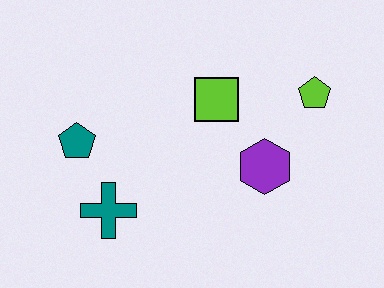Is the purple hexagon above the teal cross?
Yes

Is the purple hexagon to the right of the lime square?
Yes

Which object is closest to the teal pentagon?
The teal cross is closest to the teal pentagon.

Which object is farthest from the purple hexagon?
The teal pentagon is farthest from the purple hexagon.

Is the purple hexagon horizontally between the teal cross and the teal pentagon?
No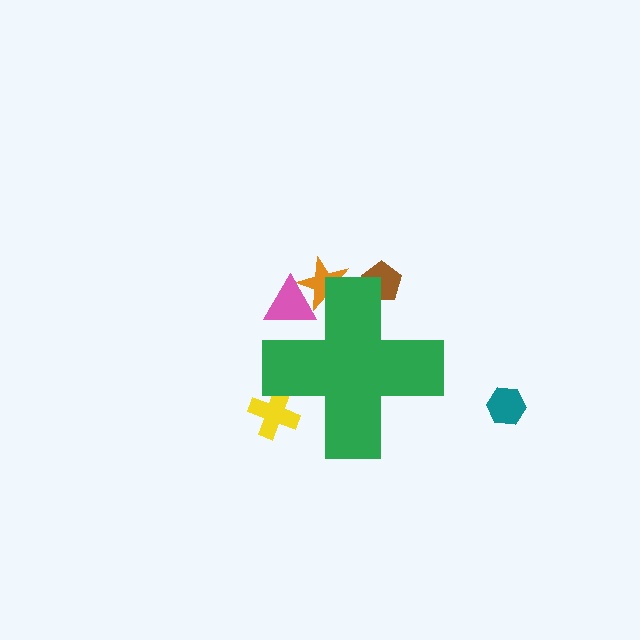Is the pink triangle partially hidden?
Yes, the pink triangle is partially hidden behind the green cross.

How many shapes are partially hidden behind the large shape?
4 shapes are partially hidden.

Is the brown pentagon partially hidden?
Yes, the brown pentagon is partially hidden behind the green cross.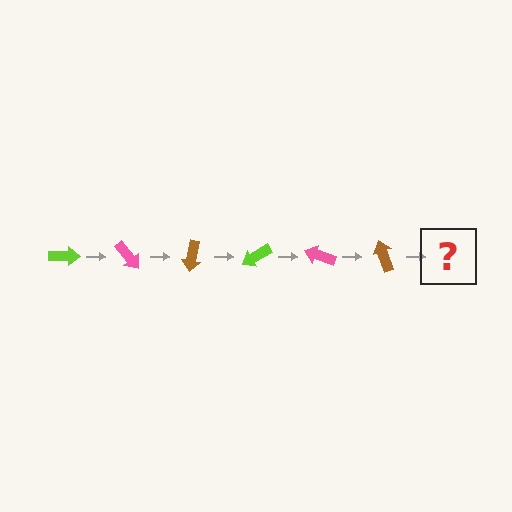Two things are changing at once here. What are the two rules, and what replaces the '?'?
The two rules are that it rotates 50 degrees each step and the color cycles through lime, pink, and brown. The '?' should be a lime arrow, rotated 300 degrees from the start.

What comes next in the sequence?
The next element should be a lime arrow, rotated 300 degrees from the start.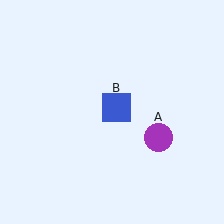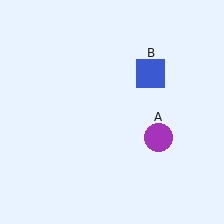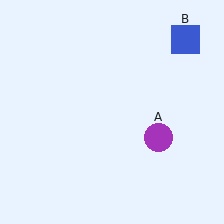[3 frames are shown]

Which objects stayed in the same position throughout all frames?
Purple circle (object A) remained stationary.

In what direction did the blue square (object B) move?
The blue square (object B) moved up and to the right.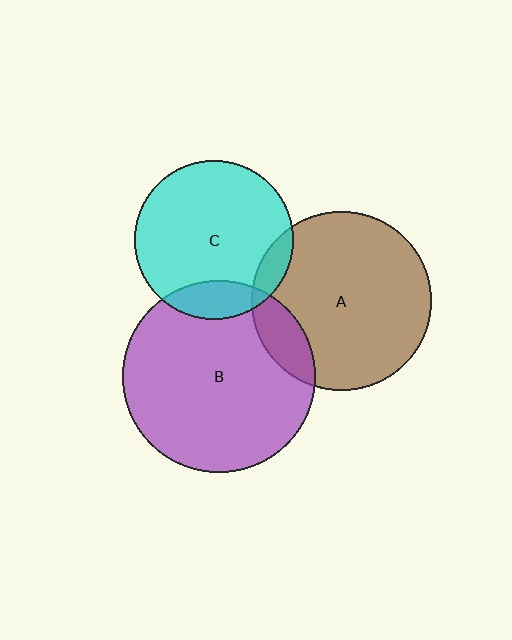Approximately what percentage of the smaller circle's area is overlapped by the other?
Approximately 10%.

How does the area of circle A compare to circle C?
Approximately 1.3 times.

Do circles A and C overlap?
Yes.